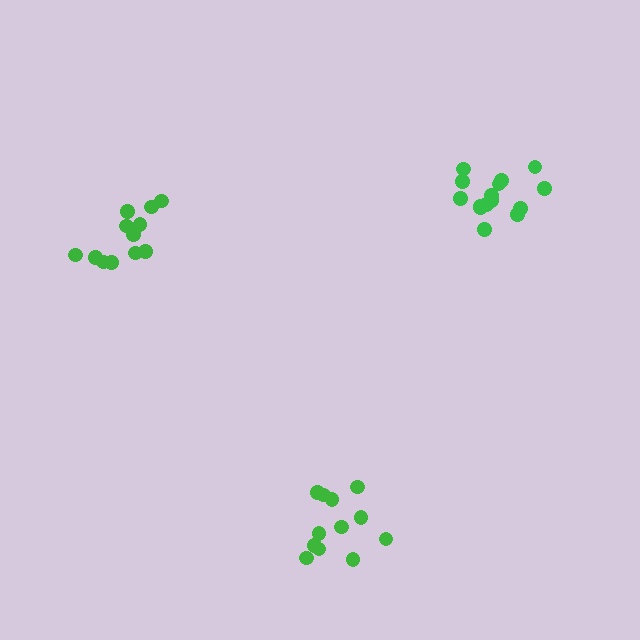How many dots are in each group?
Group 1: 15 dots, Group 2: 12 dots, Group 3: 12 dots (39 total).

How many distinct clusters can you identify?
There are 3 distinct clusters.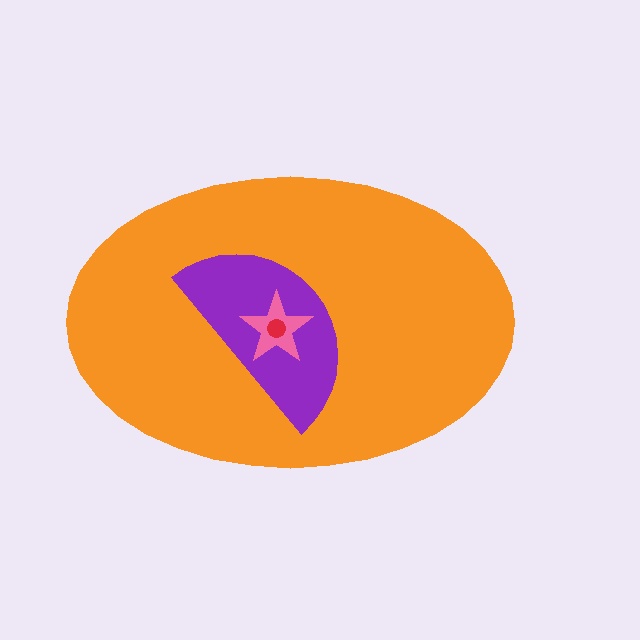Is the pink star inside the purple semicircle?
Yes.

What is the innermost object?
The red circle.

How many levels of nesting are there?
4.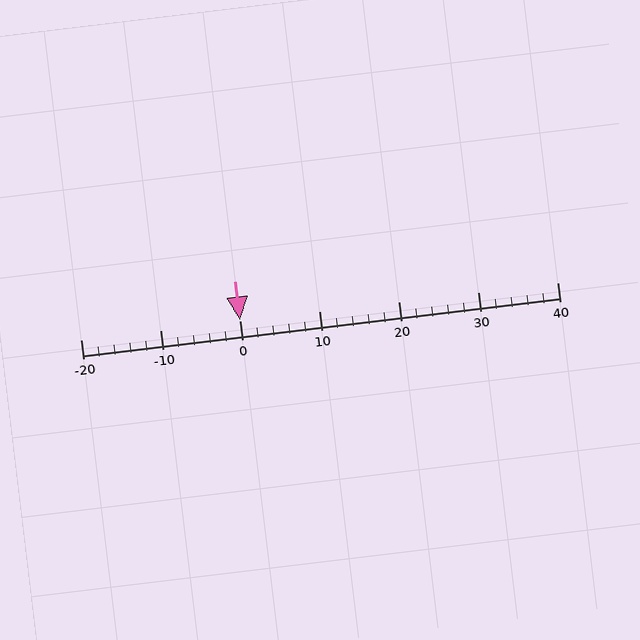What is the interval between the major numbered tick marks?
The major tick marks are spaced 10 units apart.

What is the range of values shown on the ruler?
The ruler shows values from -20 to 40.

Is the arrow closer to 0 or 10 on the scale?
The arrow is closer to 0.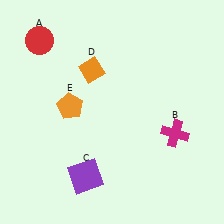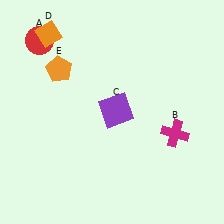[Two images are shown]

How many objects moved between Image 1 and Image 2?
3 objects moved between the two images.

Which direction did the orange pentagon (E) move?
The orange pentagon (E) moved up.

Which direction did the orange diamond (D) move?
The orange diamond (D) moved left.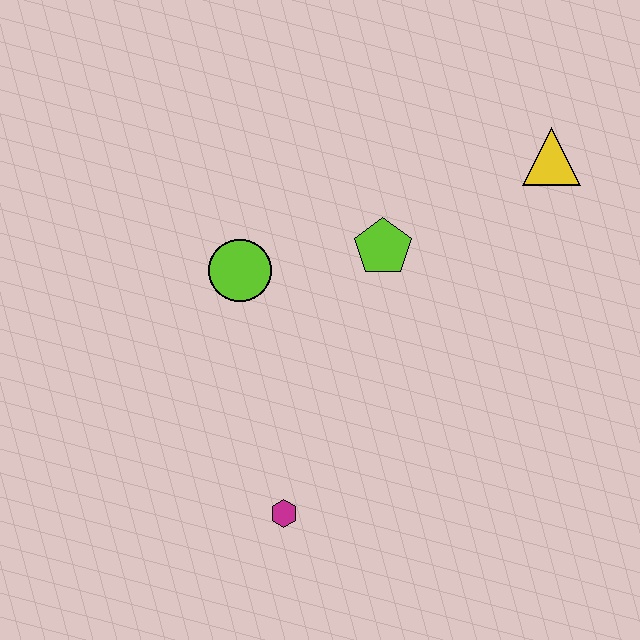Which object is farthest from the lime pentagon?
The magenta hexagon is farthest from the lime pentagon.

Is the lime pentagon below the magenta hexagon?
No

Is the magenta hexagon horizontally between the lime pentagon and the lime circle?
Yes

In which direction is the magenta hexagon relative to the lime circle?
The magenta hexagon is below the lime circle.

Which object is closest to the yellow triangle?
The lime pentagon is closest to the yellow triangle.